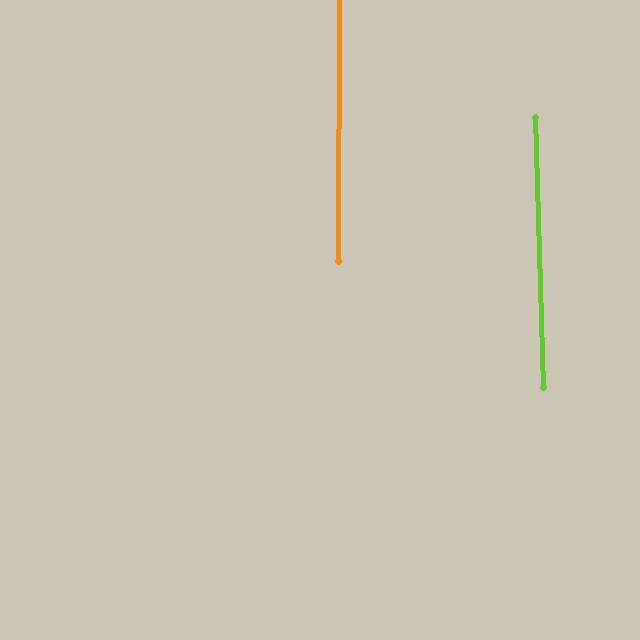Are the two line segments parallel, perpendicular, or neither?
Parallel — their directions differ by only 1.9°.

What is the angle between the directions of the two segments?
Approximately 2 degrees.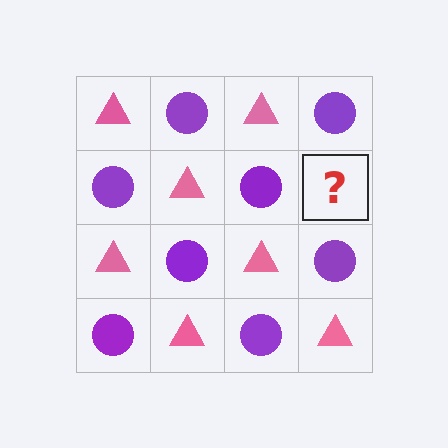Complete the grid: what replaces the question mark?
The question mark should be replaced with a pink triangle.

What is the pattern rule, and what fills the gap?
The rule is that it alternates pink triangle and purple circle in a checkerboard pattern. The gap should be filled with a pink triangle.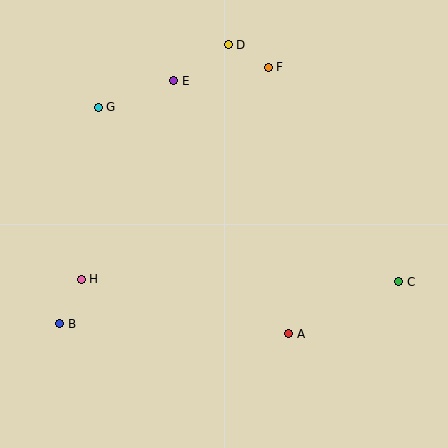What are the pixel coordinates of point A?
Point A is at (289, 334).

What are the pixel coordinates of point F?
Point F is at (268, 67).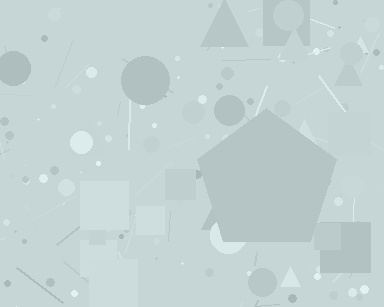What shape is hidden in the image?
A pentagon is hidden in the image.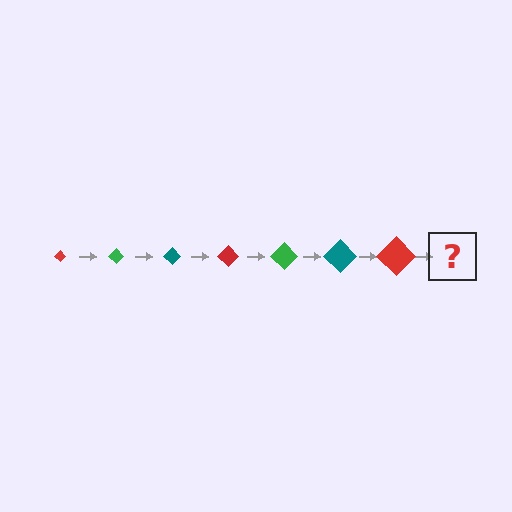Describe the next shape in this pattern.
It should be a green diamond, larger than the previous one.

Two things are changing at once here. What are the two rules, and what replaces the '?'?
The two rules are that the diamond grows larger each step and the color cycles through red, green, and teal. The '?' should be a green diamond, larger than the previous one.